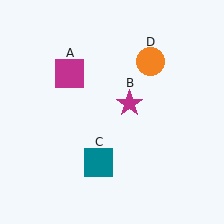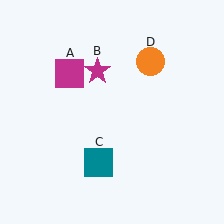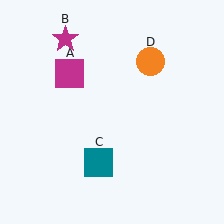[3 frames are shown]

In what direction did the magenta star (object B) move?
The magenta star (object B) moved up and to the left.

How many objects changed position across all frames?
1 object changed position: magenta star (object B).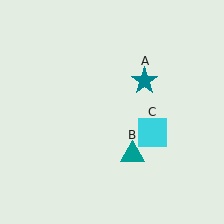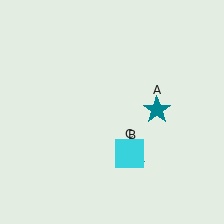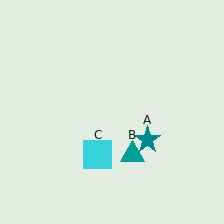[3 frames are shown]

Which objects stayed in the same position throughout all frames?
Teal triangle (object B) remained stationary.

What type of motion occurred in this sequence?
The teal star (object A), cyan square (object C) rotated clockwise around the center of the scene.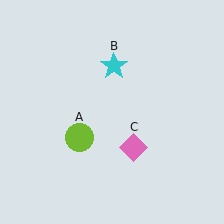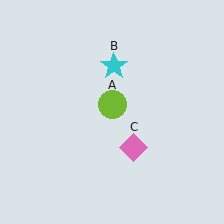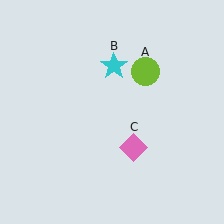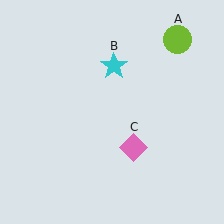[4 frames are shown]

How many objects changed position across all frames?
1 object changed position: lime circle (object A).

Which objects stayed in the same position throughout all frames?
Cyan star (object B) and pink diamond (object C) remained stationary.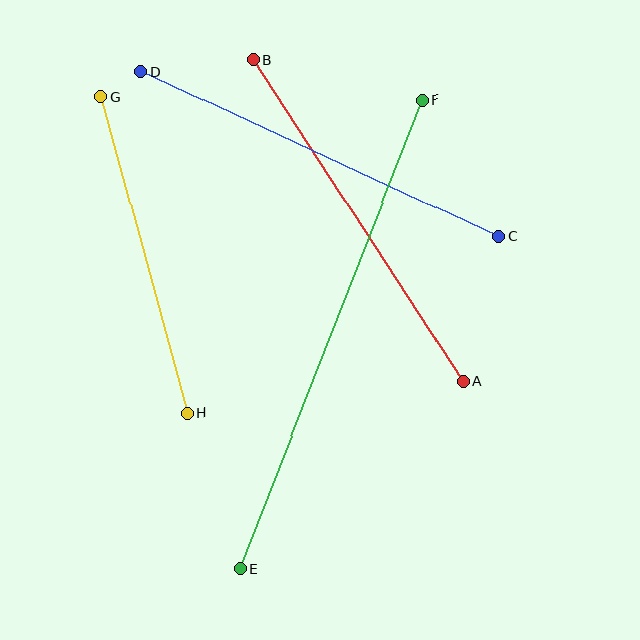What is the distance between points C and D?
The distance is approximately 394 pixels.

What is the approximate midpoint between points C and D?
The midpoint is at approximately (320, 154) pixels.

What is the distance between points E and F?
The distance is approximately 503 pixels.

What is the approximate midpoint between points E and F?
The midpoint is at approximately (331, 335) pixels.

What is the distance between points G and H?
The distance is approximately 328 pixels.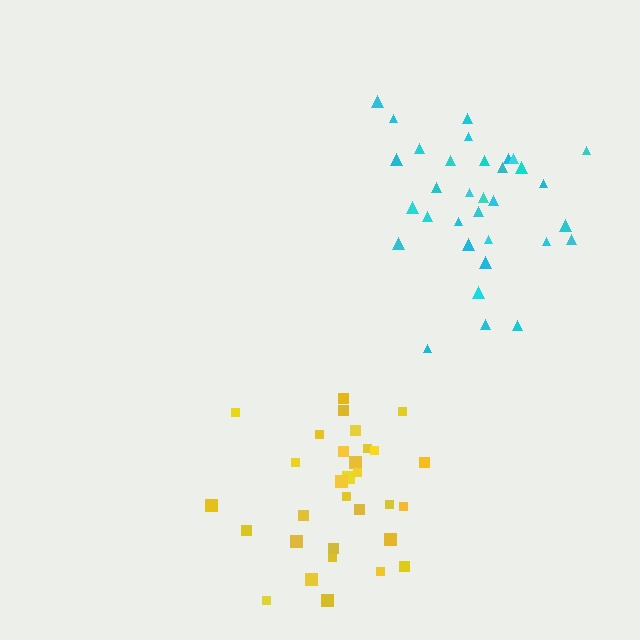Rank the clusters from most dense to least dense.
yellow, cyan.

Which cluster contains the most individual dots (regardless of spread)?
Cyan (33).